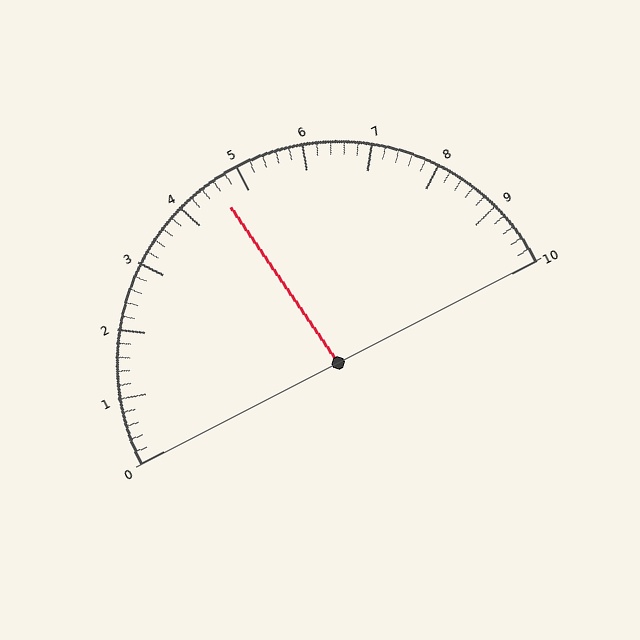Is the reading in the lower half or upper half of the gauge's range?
The reading is in the lower half of the range (0 to 10).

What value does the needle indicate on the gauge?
The needle indicates approximately 4.6.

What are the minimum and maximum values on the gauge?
The gauge ranges from 0 to 10.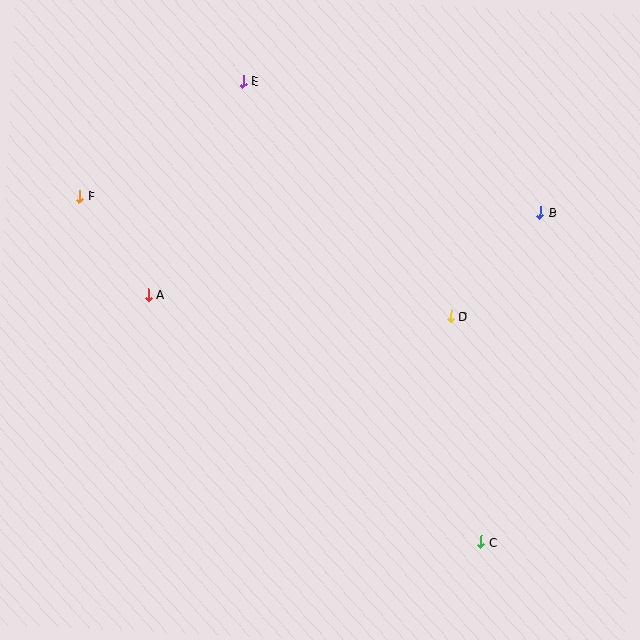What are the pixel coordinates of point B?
Point B is at (540, 213).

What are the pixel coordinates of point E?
Point E is at (243, 81).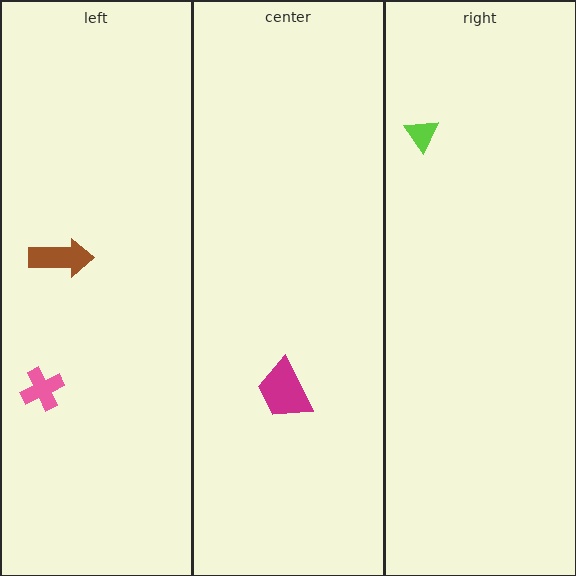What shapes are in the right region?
The lime triangle.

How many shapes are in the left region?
2.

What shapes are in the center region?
The magenta trapezoid.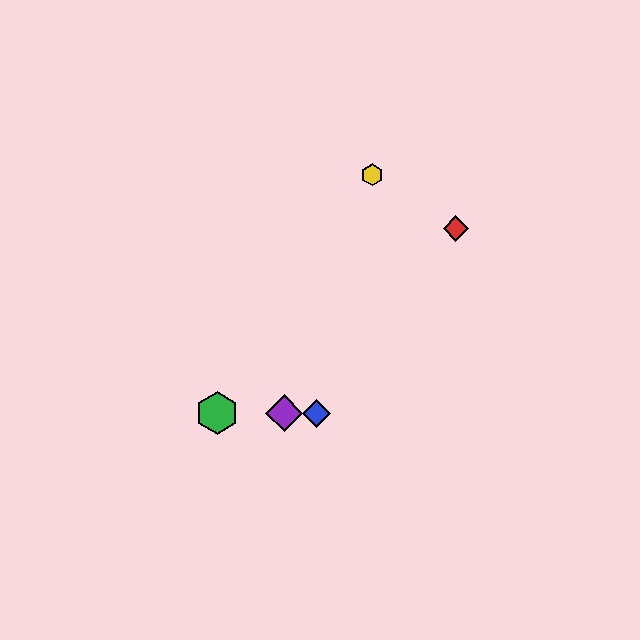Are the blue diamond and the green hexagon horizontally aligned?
Yes, both are at y≈413.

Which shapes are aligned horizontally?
The blue diamond, the green hexagon, the purple diamond are aligned horizontally.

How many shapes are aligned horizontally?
3 shapes (the blue diamond, the green hexagon, the purple diamond) are aligned horizontally.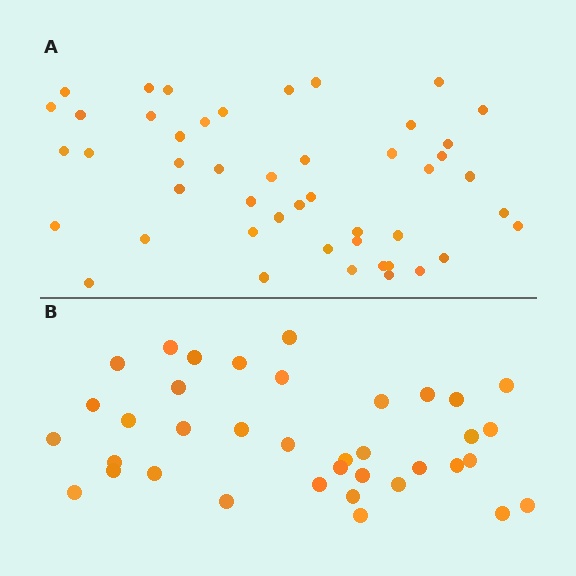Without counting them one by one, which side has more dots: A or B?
Region A (the top region) has more dots.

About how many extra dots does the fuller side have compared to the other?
Region A has roughly 10 or so more dots than region B.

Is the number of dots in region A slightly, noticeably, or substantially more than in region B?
Region A has noticeably more, but not dramatically so. The ratio is roughly 1.3 to 1.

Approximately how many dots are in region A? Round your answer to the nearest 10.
About 50 dots. (The exact count is 47, which rounds to 50.)